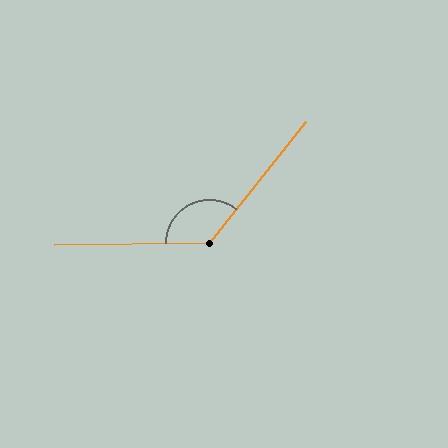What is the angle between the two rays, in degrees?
Approximately 129 degrees.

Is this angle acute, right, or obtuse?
It is obtuse.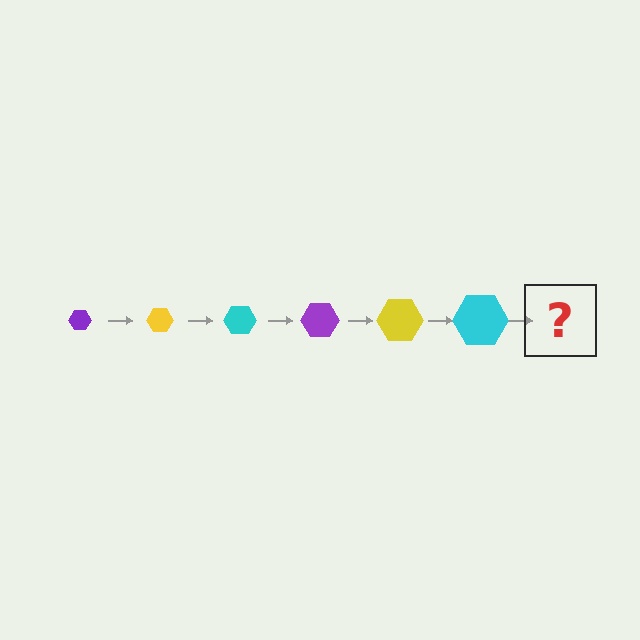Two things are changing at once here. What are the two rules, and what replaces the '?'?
The two rules are that the hexagon grows larger each step and the color cycles through purple, yellow, and cyan. The '?' should be a purple hexagon, larger than the previous one.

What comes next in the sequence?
The next element should be a purple hexagon, larger than the previous one.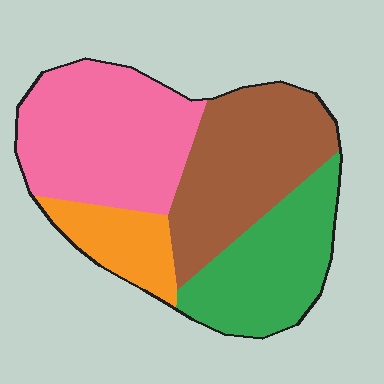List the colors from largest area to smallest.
From largest to smallest: pink, brown, green, orange.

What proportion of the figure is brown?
Brown covers 30% of the figure.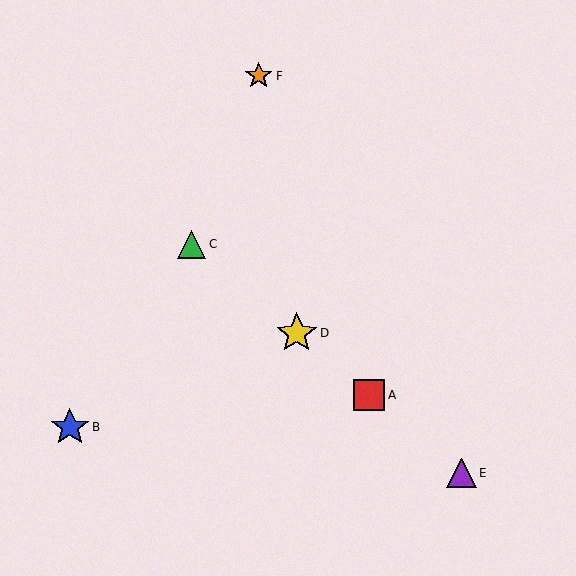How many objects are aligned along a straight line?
4 objects (A, C, D, E) are aligned along a straight line.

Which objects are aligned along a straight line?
Objects A, C, D, E are aligned along a straight line.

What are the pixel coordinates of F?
Object F is at (259, 76).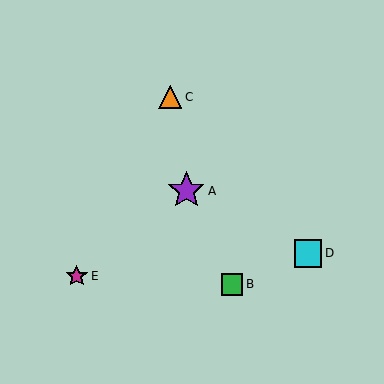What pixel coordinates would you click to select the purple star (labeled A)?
Click at (186, 191) to select the purple star A.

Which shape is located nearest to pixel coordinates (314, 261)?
The cyan square (labeled D) at (308, 253) is nearest to that location.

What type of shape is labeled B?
Shape B is a green square.